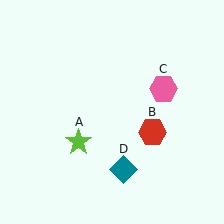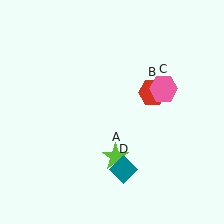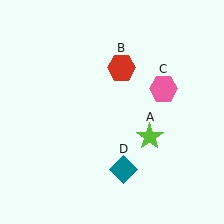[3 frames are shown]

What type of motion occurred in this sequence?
The lime star (object A), red hexagon (object B) rotated counterclockwise around the center of the scene.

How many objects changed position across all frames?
2 objects changed position: lime star (object A), red hexagon (object B).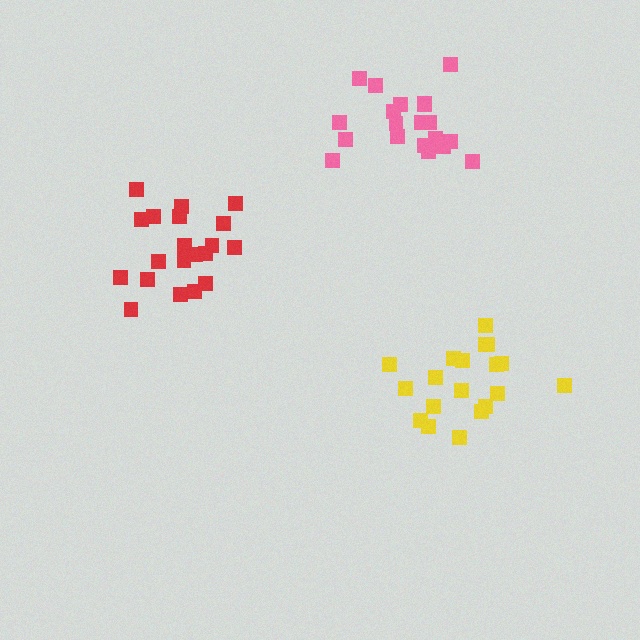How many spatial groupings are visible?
There are 3 spatial groupings.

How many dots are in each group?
Group 1: 20 dots, Group 2: 19 dots, Group 3: 20 dots (59 total).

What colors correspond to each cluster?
The clusters are colored: red, yellow, pink.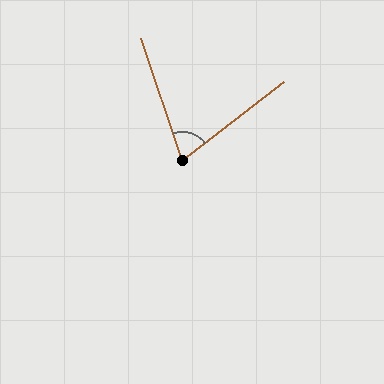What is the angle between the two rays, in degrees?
Approximately 71 degrees.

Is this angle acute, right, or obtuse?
It is acute.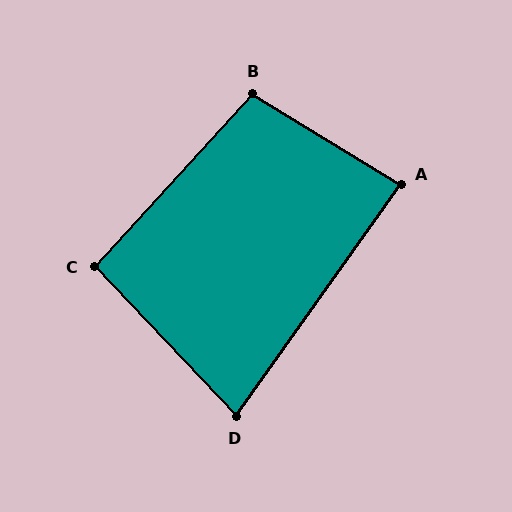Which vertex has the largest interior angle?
B, at approximately 101 degrees.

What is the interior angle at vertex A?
Approximately 86 degrees (approximately right).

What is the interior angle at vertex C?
Approximately 94 degrees (approximately right).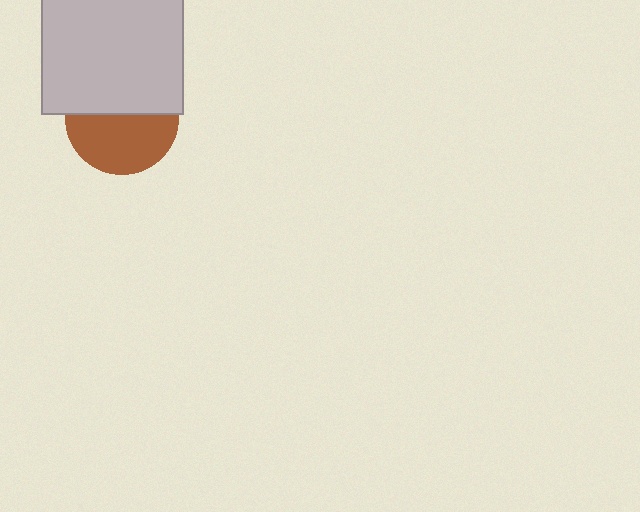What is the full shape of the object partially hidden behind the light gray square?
The partially hidden object is a brown circle.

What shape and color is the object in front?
The object in front is a light gray square.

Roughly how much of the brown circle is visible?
About half of it is visible (roughly 53%).